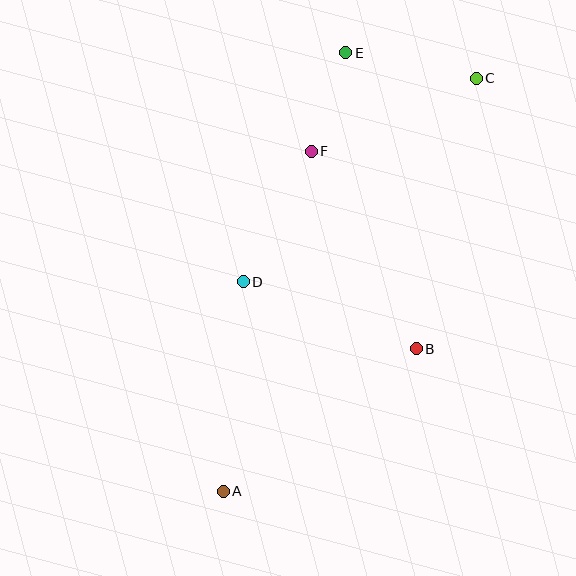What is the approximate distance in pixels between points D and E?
The distance between D and E is approximately 251 pixels.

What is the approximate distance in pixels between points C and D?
The distance between C and D is approximately 309 pixels.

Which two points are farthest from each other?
Points A and C are farthest from each other.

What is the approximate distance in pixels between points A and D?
The distance between A and D is approximately 210 pixels.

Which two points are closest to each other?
Points E and F are closest to each other.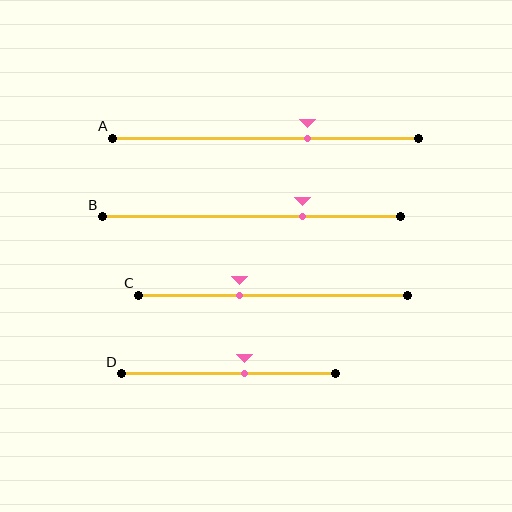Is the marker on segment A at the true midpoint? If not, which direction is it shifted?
No, the marker on segment A is shifted to the right by about 14% of the segment length.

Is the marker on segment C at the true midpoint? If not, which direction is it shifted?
No, the marker on segment C is shifted to the left by about 13% of the segment length.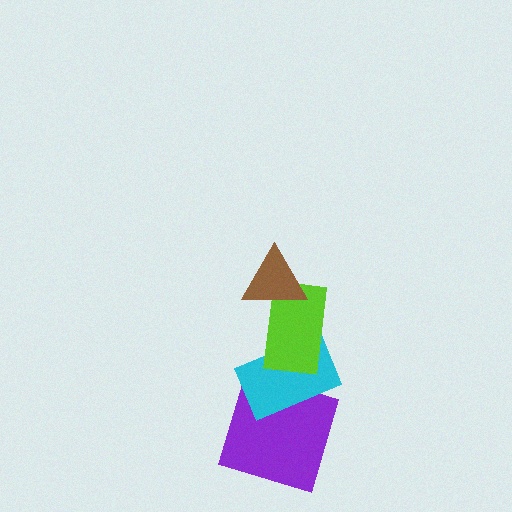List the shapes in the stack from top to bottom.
From top to bottom: the brown triangle, the lime rectangle, the cyan rectangle, the purple square.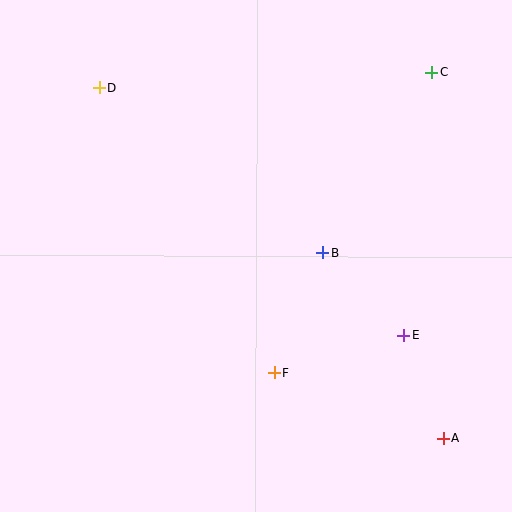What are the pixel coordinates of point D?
Point D is at (99, 88).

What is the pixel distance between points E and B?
The distance between E and B is 114 pixels.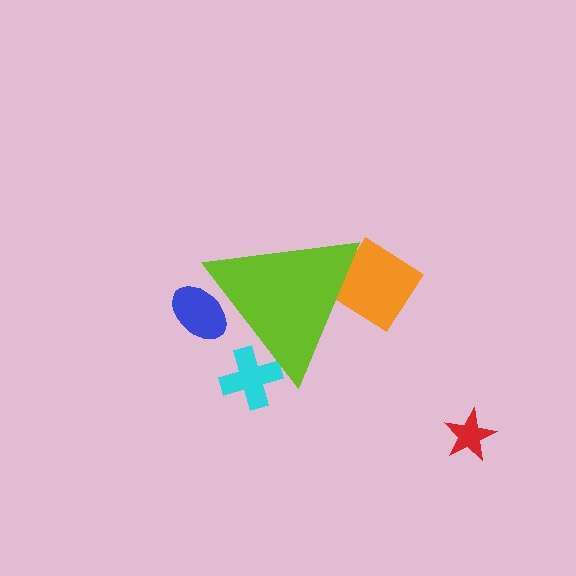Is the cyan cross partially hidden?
Yes, the cyan cross is partially hidden behind the lime triangle.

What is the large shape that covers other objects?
A lime triangle.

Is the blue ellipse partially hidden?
Yes, the blue ellipse is partially hidden behind the lime triangle.